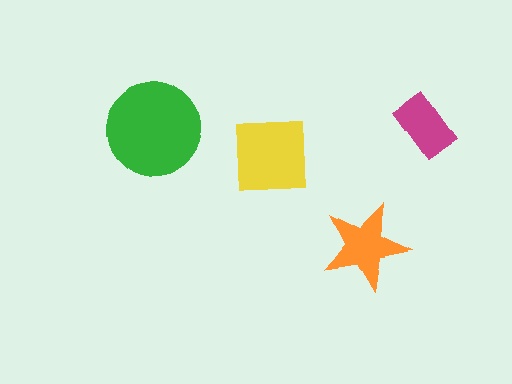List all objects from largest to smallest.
The green circle, the yellow square, the orange star, the magenta rectangle.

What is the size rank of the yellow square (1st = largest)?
2nd.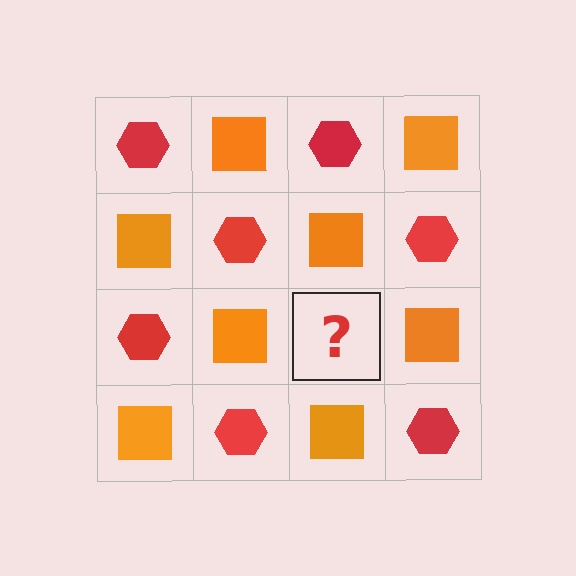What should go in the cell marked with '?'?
The missing cell should contain a red hexagon.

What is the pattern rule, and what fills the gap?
The rule is that it alternates red hexagon and orange square in a checkerboard pattern. The gap should be filled with a red hexagon.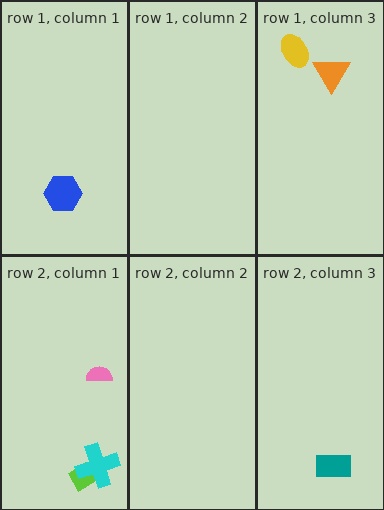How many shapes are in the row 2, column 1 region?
3.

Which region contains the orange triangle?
The row 1, column 3 region.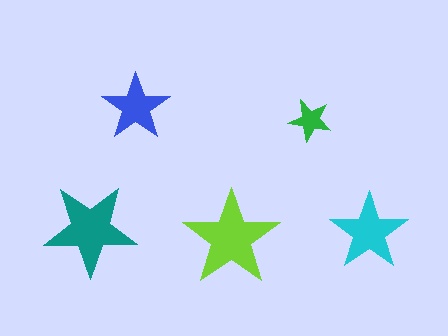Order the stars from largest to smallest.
the lime one, the teal one, the cyan one, the blue one, the green one.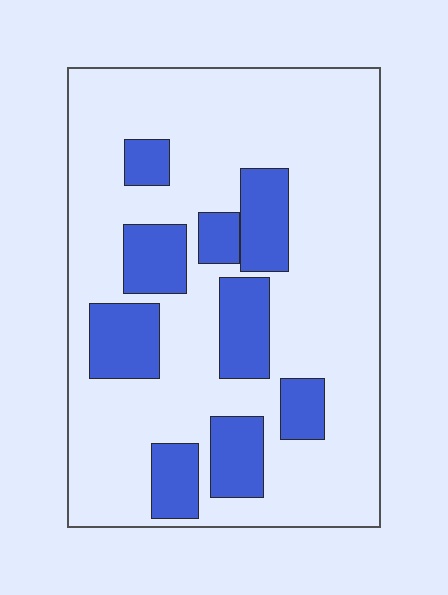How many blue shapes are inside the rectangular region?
9.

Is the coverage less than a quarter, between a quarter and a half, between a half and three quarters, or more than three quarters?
Less than a quarter.